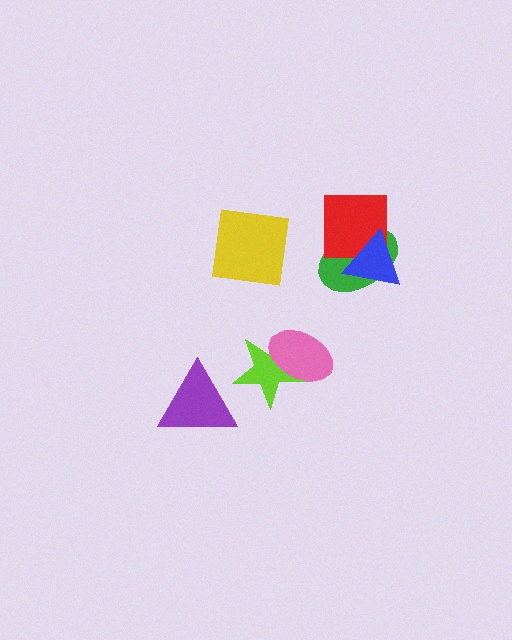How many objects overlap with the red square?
2 objects overlap with the red square.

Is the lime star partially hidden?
Yes, it is partially covered by another shape.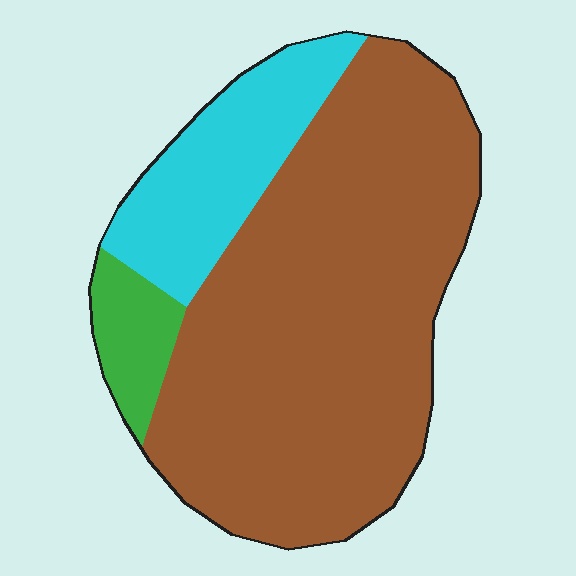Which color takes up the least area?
Green, at roughly 5%.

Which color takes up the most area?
Brown, at roughly 75%.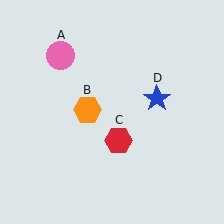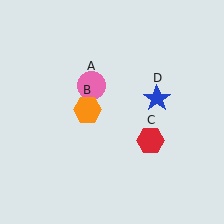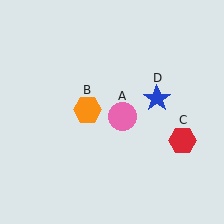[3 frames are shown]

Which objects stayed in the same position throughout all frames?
Orange hexagon (object B) and blue star (object D) remained stationary.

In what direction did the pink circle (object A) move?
The pink circle (object A) moved down and to the right.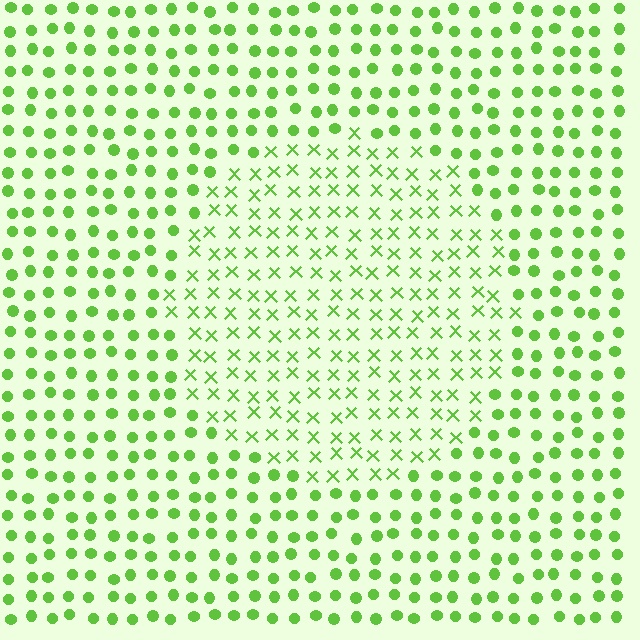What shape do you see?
I see a circle.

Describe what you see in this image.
The image is filled with small lime elements arranged in a uniform grid. A circle-shaped region contains X marks, while the surrounding area contains circles. The boundary is defined purely by the change in element shape.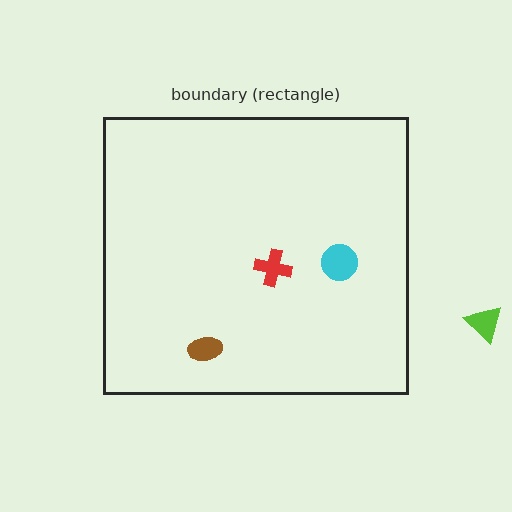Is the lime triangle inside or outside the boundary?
Outside.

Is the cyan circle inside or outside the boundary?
Inside.